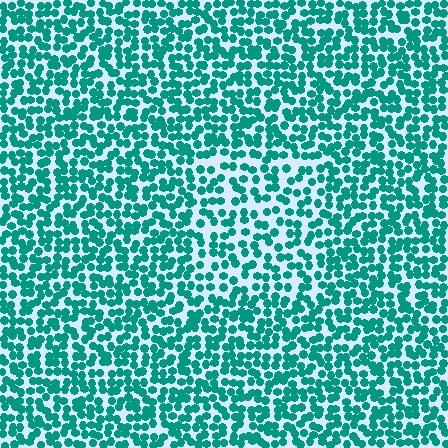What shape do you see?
I see a rectangle.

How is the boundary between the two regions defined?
The boundary is defined by a change in element density (approximately 1.5x ratio). All elements are the same color, size, and shape.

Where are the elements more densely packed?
The elements are more densely packed outside the rectangle boundary.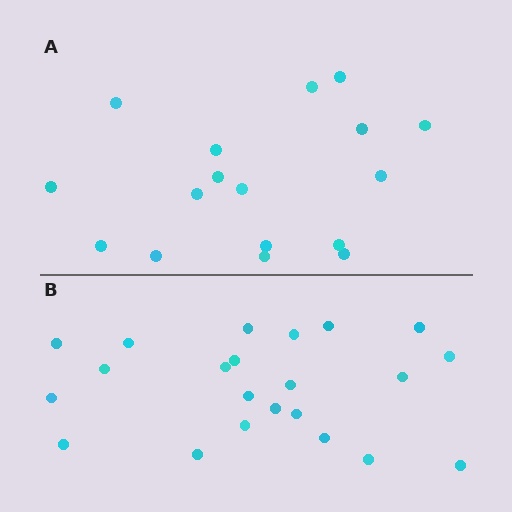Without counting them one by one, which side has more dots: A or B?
Region B (the bottom region) has more dots.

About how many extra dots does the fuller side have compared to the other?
Region B has about 5 more dots than region A.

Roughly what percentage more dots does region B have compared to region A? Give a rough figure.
About 30% more.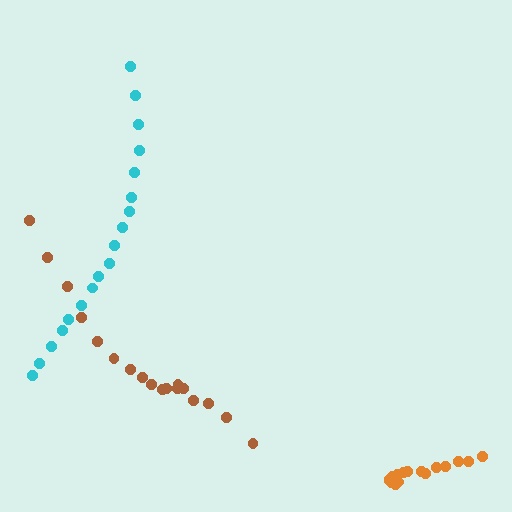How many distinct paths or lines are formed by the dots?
There are 3 distinct paths.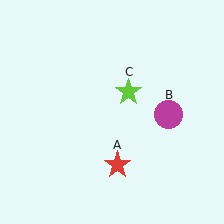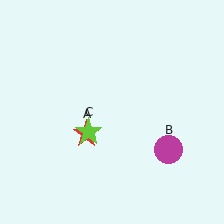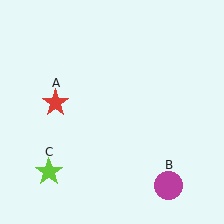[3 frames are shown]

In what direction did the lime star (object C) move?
The lime star (object C) moved down and to the left.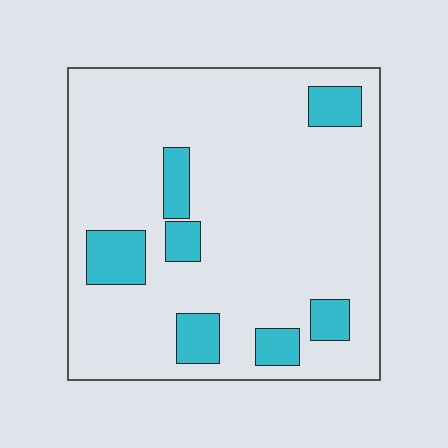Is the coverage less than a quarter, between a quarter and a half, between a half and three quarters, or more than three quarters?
Less than a quarter.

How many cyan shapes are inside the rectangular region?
7.